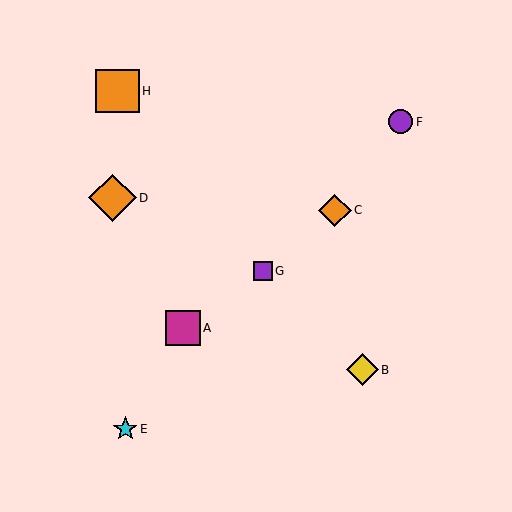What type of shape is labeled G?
Shape G is a purple square.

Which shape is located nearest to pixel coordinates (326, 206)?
The orange diamond (labeled C) at (335, 210) is nearest to that location.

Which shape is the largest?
The orange diamond (labeled D) is the largest.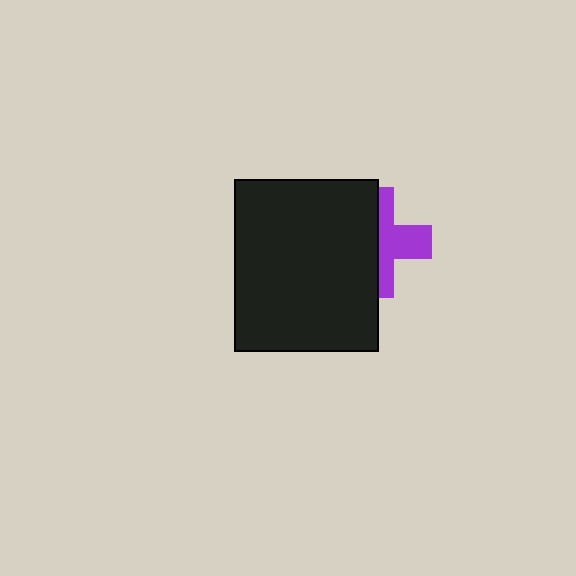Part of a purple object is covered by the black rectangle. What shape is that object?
It is a cross.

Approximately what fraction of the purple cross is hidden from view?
Roughly 55% of the purple cross is hidden behind the black rectangle.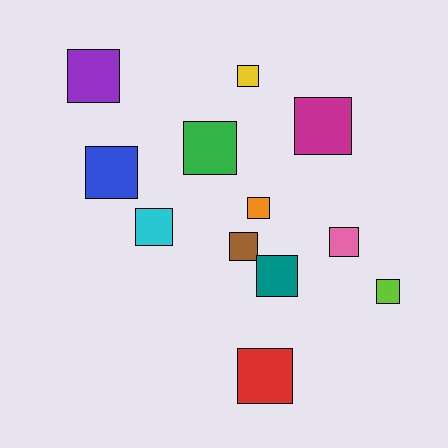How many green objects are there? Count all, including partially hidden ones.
There is 1 green object.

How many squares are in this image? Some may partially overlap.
There are 12 squares.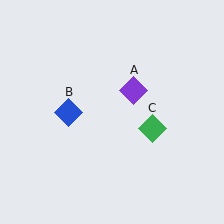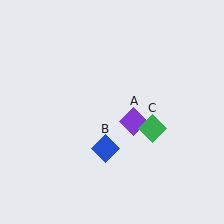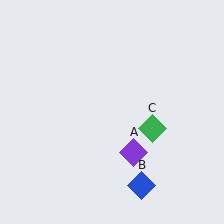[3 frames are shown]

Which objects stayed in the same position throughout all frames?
Green diamond (object C) remained stationary.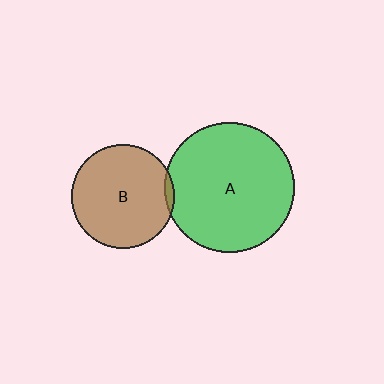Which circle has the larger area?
Circle A (green).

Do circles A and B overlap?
Yes.